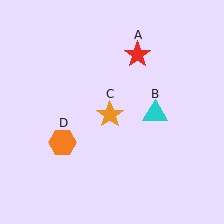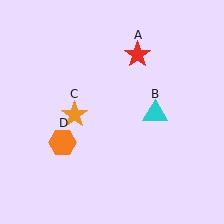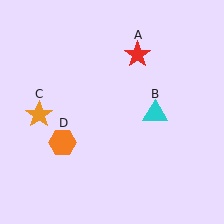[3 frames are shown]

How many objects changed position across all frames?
1 object changed position: orange star (object C).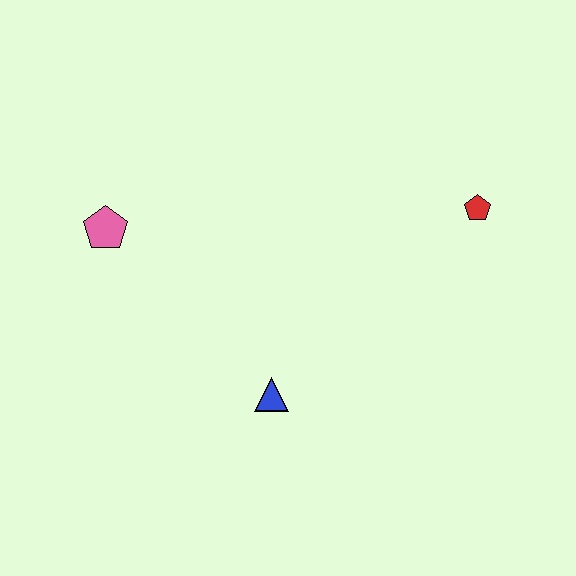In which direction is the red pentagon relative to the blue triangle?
The red pentagon is to the right of the blue triangle.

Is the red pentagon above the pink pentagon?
Yes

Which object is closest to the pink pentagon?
The blue triangle is closest to the pink pentagon.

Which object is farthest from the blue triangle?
The red pentagon is farthest from the blue triangle.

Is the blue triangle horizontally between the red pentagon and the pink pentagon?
Yes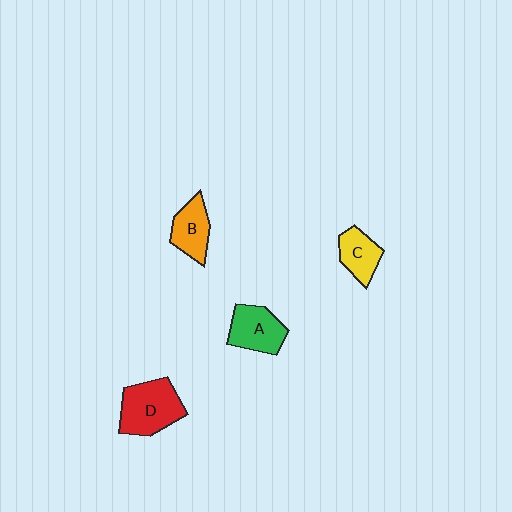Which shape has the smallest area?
Shape C (yellow).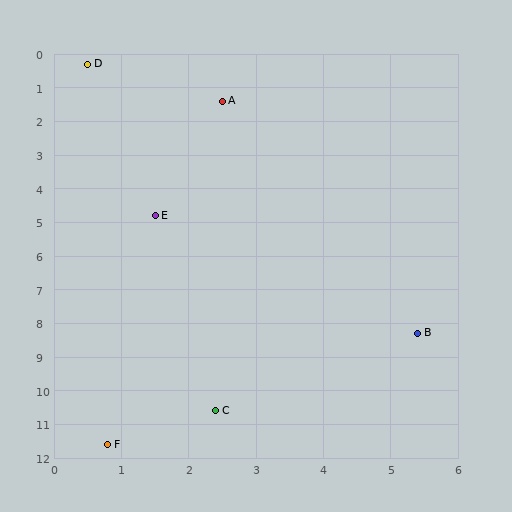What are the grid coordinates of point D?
Point D is at approximately (0.5, 0.3).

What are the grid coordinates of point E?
Point E is at approximately (1.5, 4.8).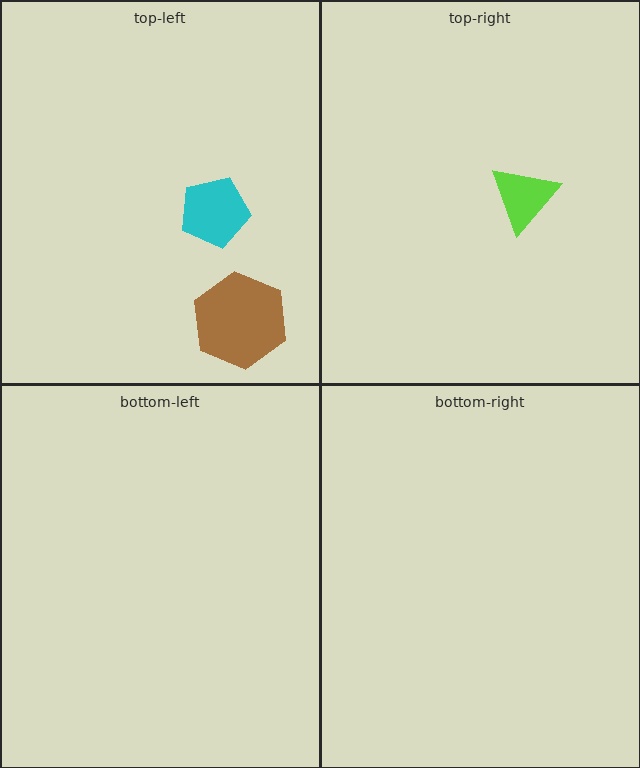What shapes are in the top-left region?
The cyan pentagon, the brown hexagon.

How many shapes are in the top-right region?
1.